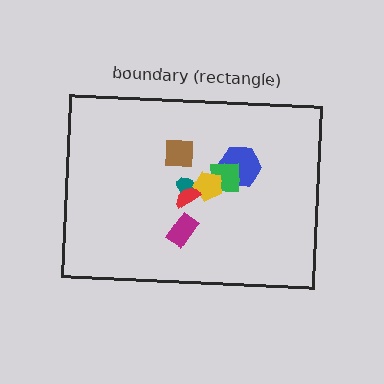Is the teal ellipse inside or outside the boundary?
Inside.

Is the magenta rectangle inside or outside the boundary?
Inside.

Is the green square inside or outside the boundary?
Inside.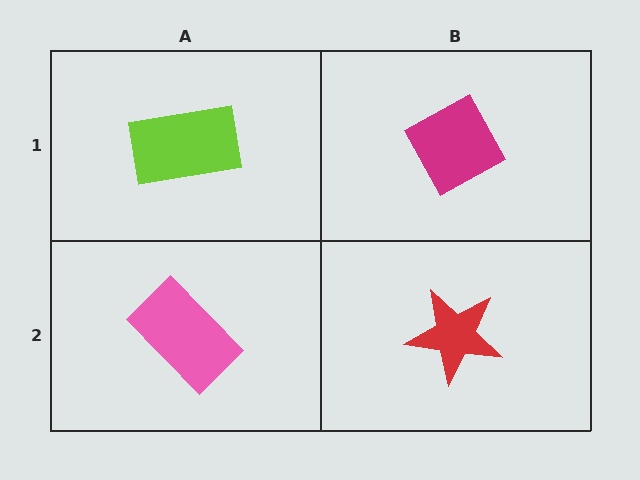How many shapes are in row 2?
2 shapes.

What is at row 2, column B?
A red star.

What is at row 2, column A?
A pink rectangle.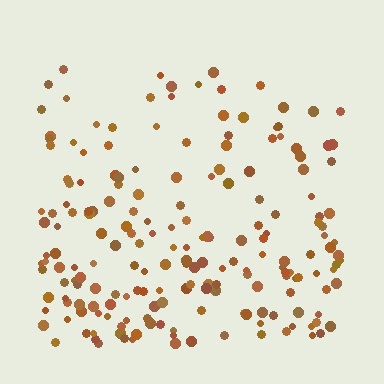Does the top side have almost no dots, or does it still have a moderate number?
Still a moderate number, just noticeably fewer than the bottom.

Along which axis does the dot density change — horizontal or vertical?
Vertical.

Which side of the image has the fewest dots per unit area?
The top.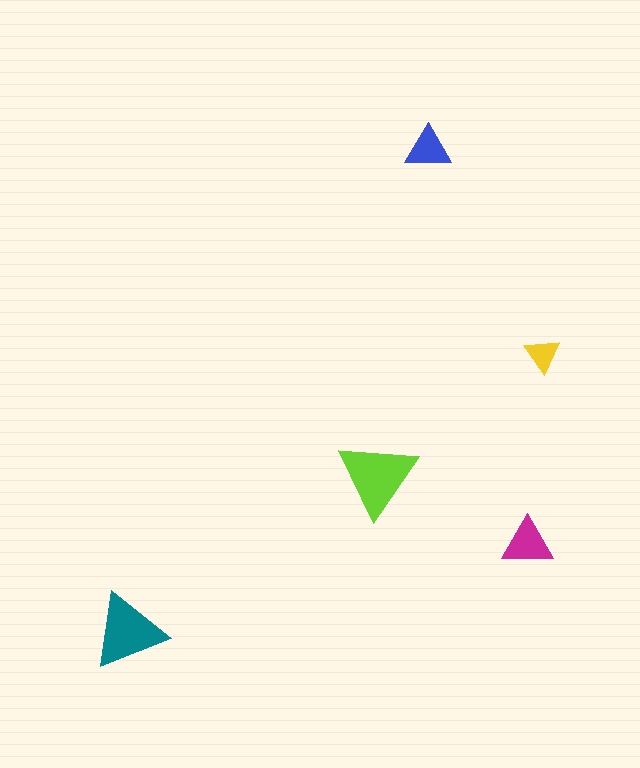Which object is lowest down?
The teal triangle is bottommost.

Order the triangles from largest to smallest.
the lime one, the teal one, the magenta one, the blue one, the yellow one.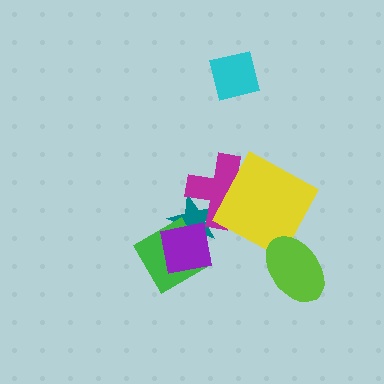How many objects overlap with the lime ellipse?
0 objects overlap with the lime ellipse.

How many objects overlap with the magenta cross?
2 objects overlap with the magenta cross.